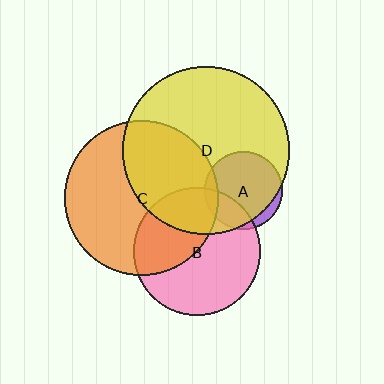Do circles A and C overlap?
Yes.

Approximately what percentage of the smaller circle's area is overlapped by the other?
Approximately 10%.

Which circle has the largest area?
Circle D (yellow).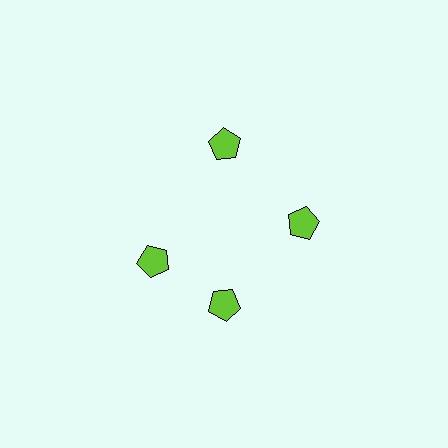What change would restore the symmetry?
The symmetry would be restored by rotating it back into even spacing with its neighbors so that all 4 pentagons sit at equal angles and equal distance from the center.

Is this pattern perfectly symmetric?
No. The 4 lime pentagons are arranged in a ring, but one element near the 9 o'clock position is rotated out of alignment along the ring, breaking the 4-fold rotational symmetry.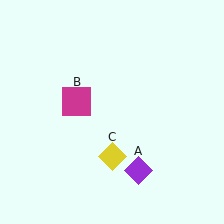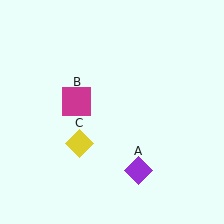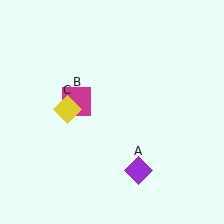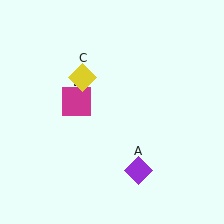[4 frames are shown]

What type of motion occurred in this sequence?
The yellow diamond (object C) rotated clockwise around the center of the scene.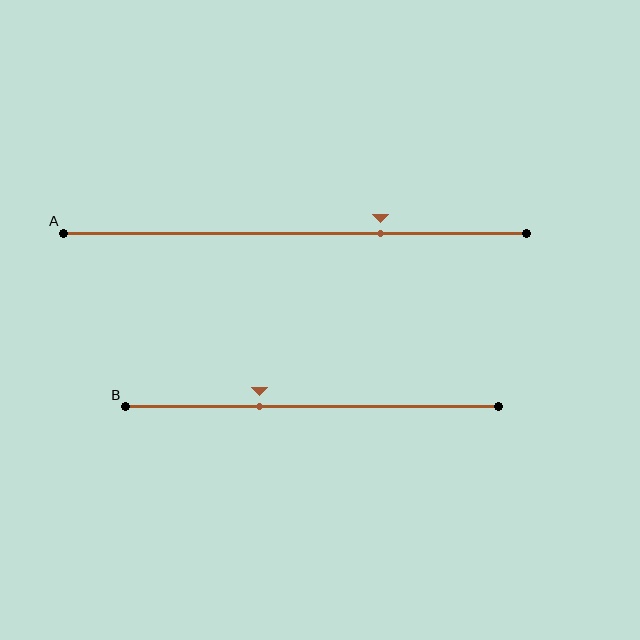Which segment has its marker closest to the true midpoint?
Segment B has its marker closest to the true midpoint.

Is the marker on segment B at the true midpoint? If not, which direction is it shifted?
No, the marker on segment B is shifted to the left by about 14% of the segment length.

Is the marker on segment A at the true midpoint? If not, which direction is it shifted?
No, the marker on segment A is shifted to the right by about 18% of the segment length.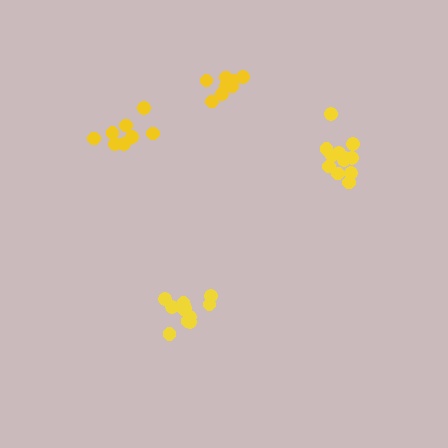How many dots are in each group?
Group 1: 12 dots, Group 2: 8 dots, Group 3: 8 dots, Group 4: 12 dots (40 total).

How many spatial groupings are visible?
There are 4 spatial groupings.